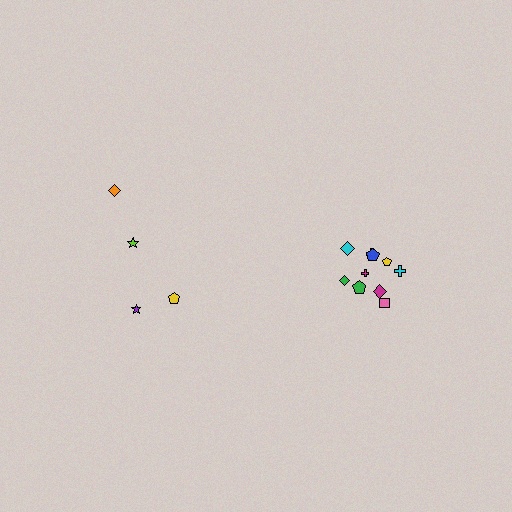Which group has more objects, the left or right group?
The right group.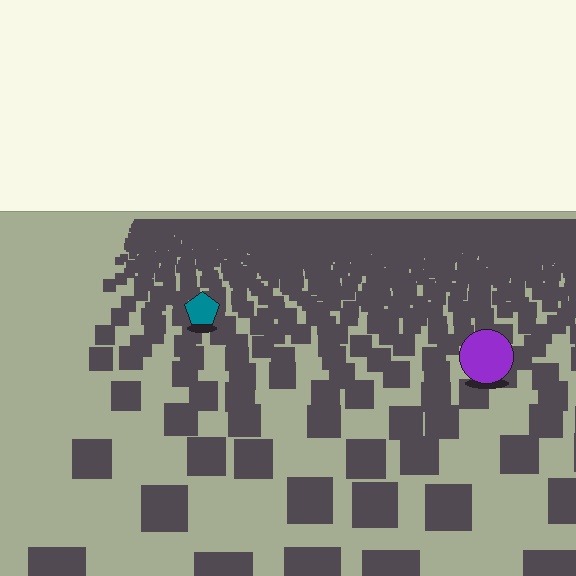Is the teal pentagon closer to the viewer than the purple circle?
No. The purple circle is closer — you can tell from the texture gradient: the ground texture is coarser near it.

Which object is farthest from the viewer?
The teal pentagon is farthest from the viewer. It appears smaller and the ground texture around it is denser.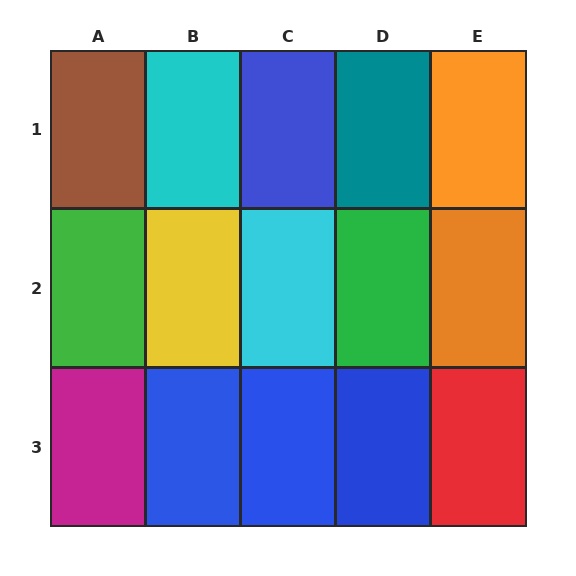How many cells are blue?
4 cells are blue.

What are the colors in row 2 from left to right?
Green, yellow, cyan, green, orange.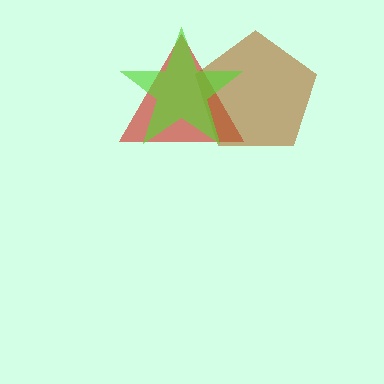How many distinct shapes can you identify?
There are 3 distinct shapes: a red triangle, a brown pentagon, a lime star.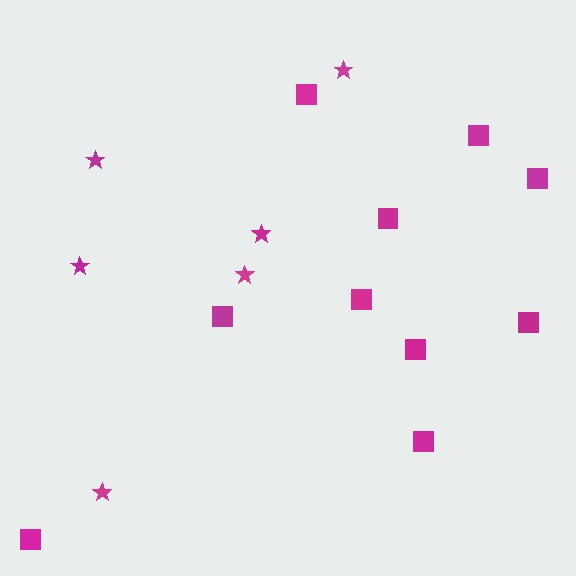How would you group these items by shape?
There are 2 groups: one group of squares (10) and one group of stars (6).